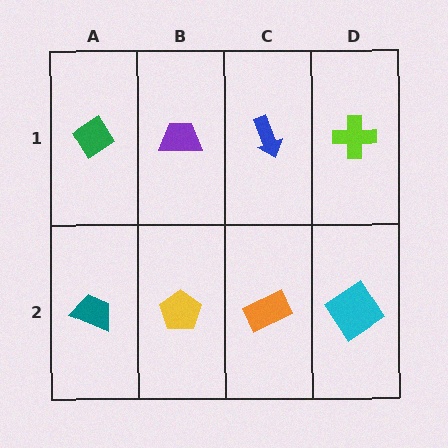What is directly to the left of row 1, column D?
A blue arrow.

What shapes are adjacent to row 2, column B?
A purple trapezoid (row 1, column B), a teal trapezoid (row 2, column A), an orange rectangle (row 2, column C).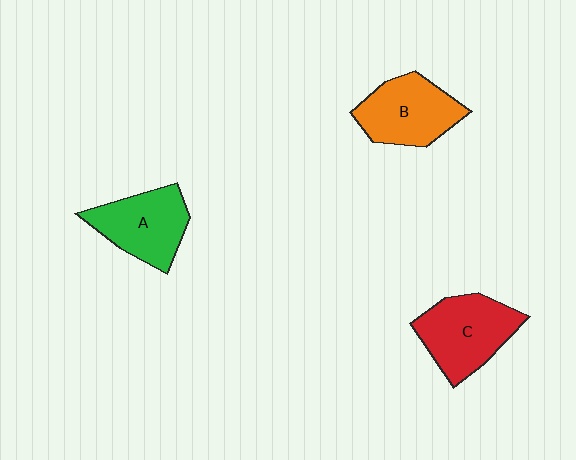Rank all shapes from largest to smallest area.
From largest to smallest: C (red), B (orange), A (green).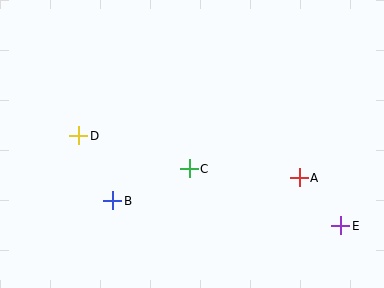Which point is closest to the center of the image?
Point C at (189, 169) is closest to the center.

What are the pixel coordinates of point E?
Point E is at (341, 226).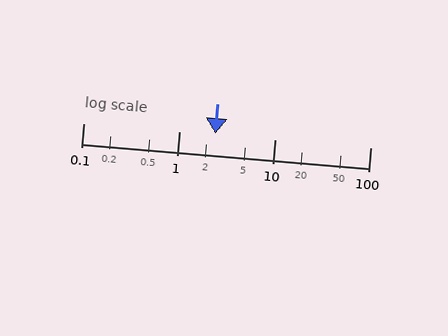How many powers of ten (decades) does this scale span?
The scale spans 3 decades, from 0.1 to 100.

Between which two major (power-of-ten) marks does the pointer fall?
The pointer is between 1 and 10.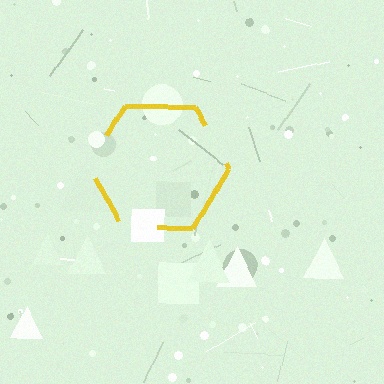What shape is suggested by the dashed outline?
The dashed outline suggests a hexagon.